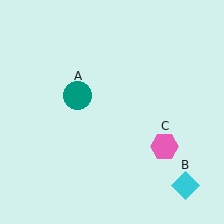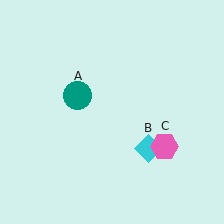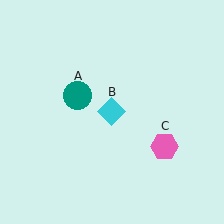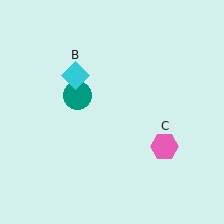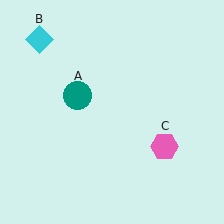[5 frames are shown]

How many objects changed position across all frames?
1 object changed position: cyan diamond (object B).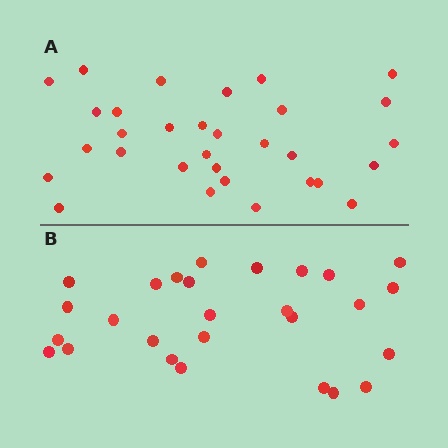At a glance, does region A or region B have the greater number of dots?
Region A (the top region) has more dots.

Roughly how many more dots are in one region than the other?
Region A has about 4 more dots than region B.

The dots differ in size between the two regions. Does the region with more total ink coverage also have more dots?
No. Region B has more total ink coverage because its dots are larger, but region A actually contains more individual dots. Total area can be misleading — the number of items is what matters here.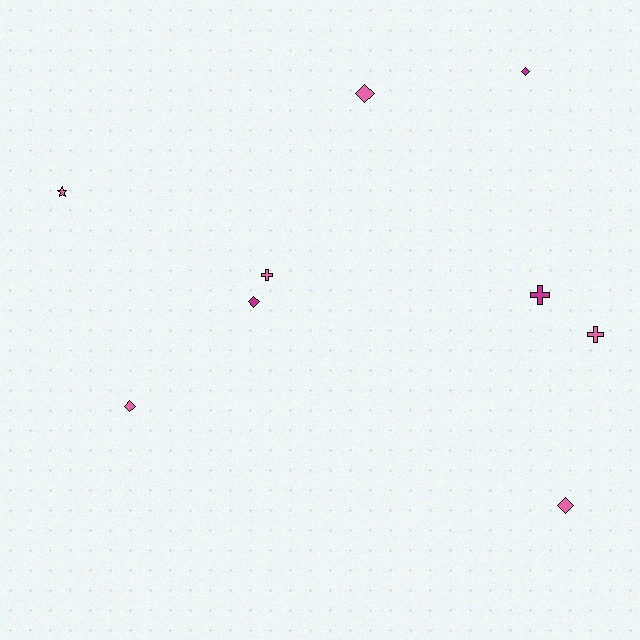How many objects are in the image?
There are 9 objects.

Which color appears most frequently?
Pink, with 6 objects.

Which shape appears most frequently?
Diamond, with 5 objects.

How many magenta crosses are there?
There is 1 magenta cross.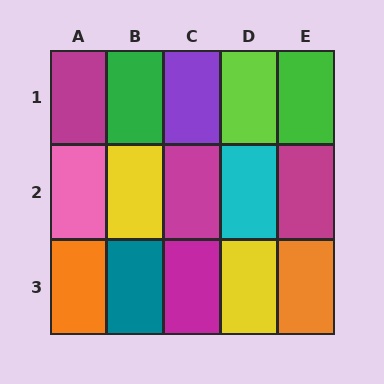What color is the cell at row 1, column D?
Lime.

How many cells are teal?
1 cell is teal.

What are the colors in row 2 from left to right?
Pink, yellow, magenta, cyan, magenta.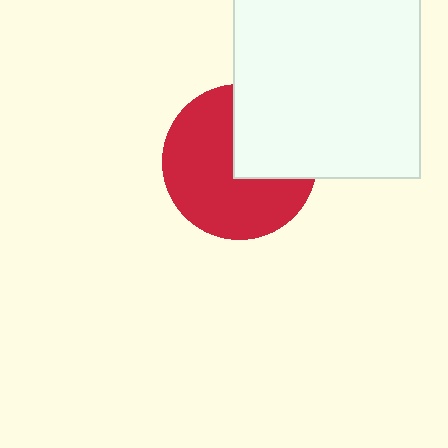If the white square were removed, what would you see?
You would see the complete red circle.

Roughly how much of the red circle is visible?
About half of it is visible (roughly 65%).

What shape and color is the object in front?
The object in front is a white square.